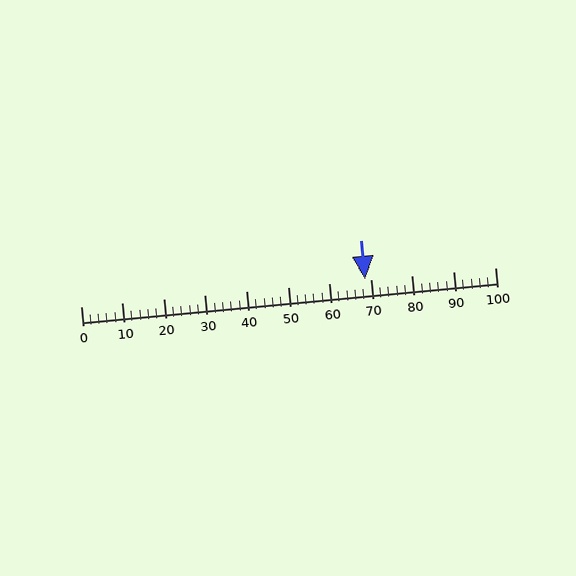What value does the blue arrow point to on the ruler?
The blue arrow points to approximately 69.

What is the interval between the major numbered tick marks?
The major tick marks are spaced 10 units apart.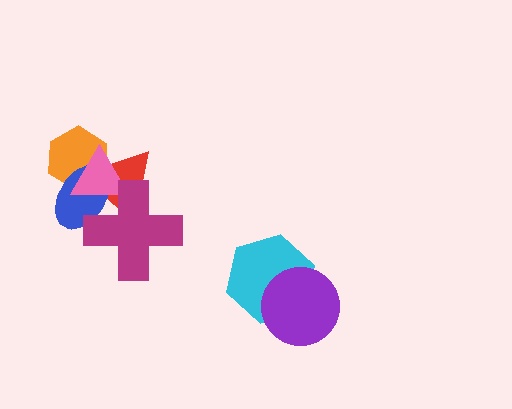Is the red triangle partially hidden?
Yes, it is partially covered by another shape.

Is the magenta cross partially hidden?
No, no other shape covers it.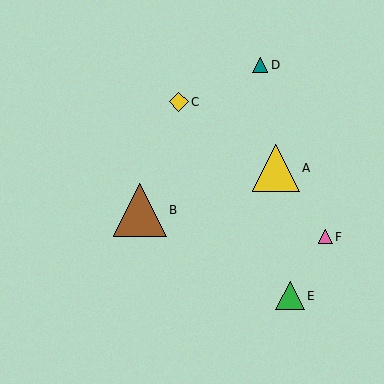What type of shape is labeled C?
Shape C is a yellow diamond.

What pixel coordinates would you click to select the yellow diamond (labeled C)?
Click at (179, 102) to select the yellow diamond C.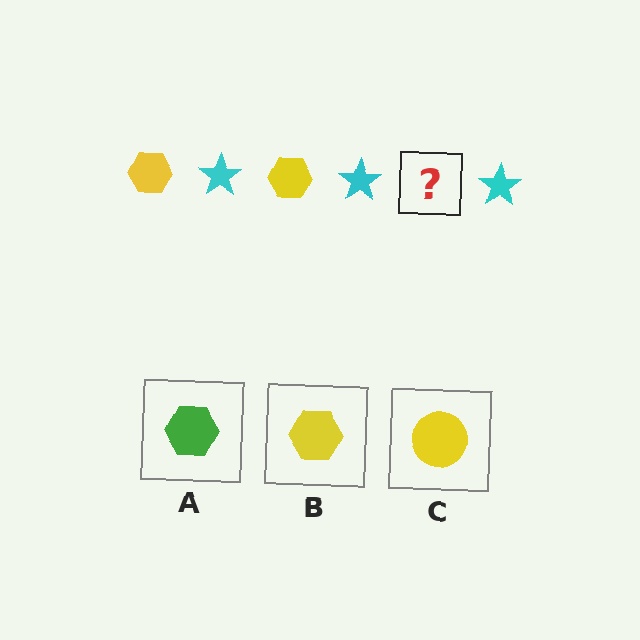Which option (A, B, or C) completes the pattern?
B.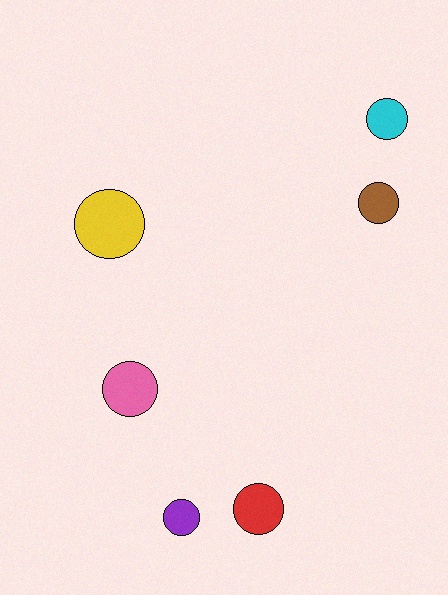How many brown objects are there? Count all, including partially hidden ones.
There is 1 brown object.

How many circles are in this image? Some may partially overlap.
There are 6 circles.